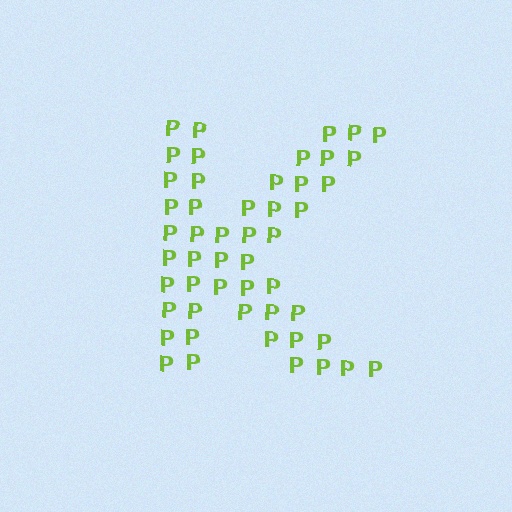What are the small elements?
The small elements are letter P's.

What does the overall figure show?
The overall figure shows the letter K.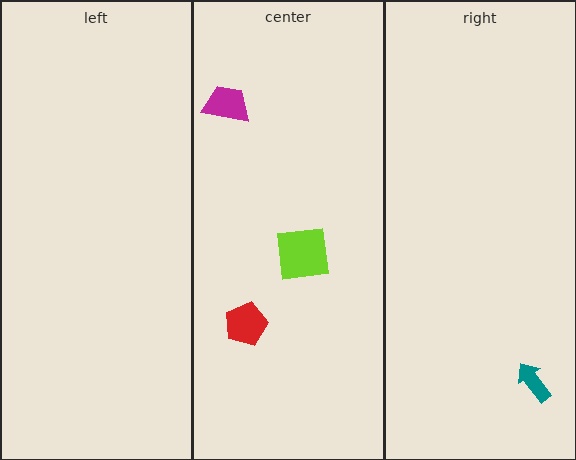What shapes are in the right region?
The teal arrow.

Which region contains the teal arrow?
The right region.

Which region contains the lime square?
The center region.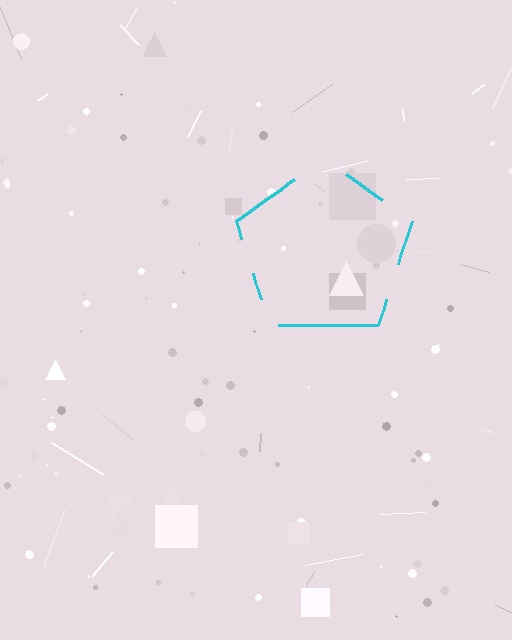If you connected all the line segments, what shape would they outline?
They would outline a pentagon.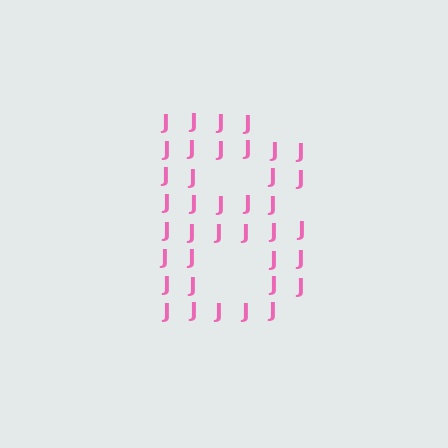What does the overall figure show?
The overall figure shows the letter B.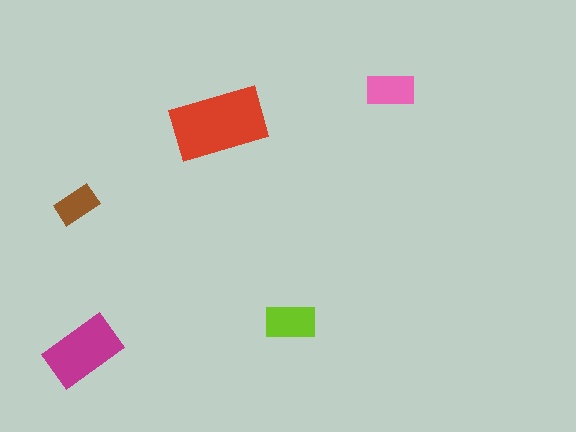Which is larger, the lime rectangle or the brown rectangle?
The lime one.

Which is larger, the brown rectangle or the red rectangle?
The red one.